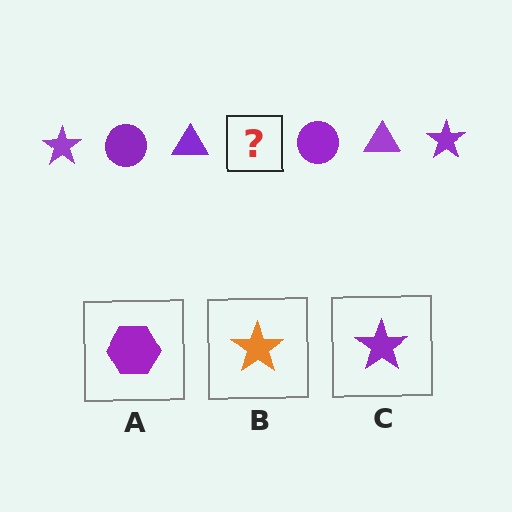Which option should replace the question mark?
Option C.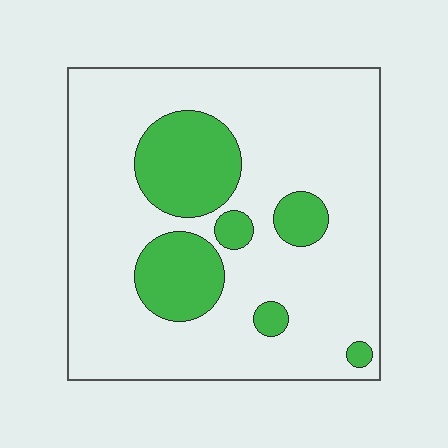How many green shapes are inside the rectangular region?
6.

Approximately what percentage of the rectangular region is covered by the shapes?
Approximately 20%.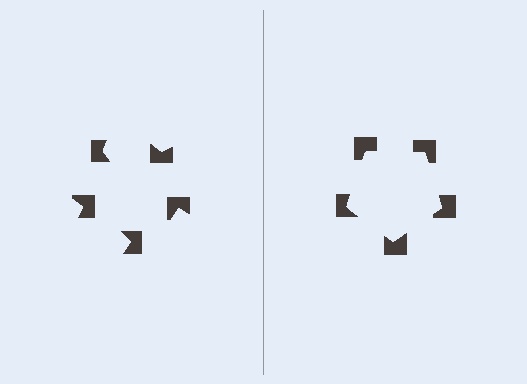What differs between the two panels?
The notched squares are positioned identically on both sides; only the wedge orientations differ. On the right they align to a pentagon; on the left they are misaligned.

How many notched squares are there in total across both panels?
10 — 5 on each side.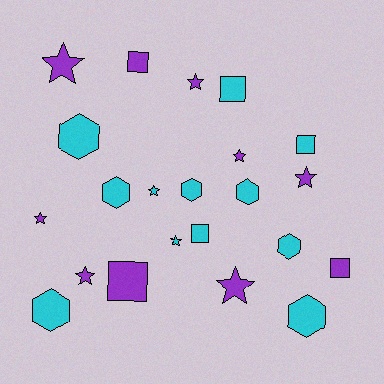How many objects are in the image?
There are 22 objects.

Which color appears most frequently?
Cyan, with 12 objects.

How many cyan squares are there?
There are 3 cyan squares.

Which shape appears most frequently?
Star, with 9 objects.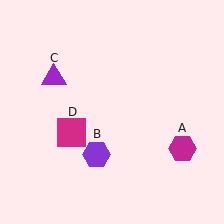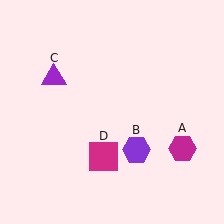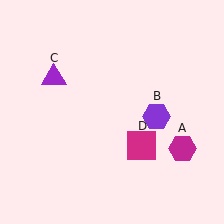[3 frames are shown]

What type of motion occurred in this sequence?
The purple hexagon (object B), magenta square (object D) rotated counterclockwise around the center of the scene.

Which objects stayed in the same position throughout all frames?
Magenta hexagon (object A) and purple triangle (object C) remained stationary.